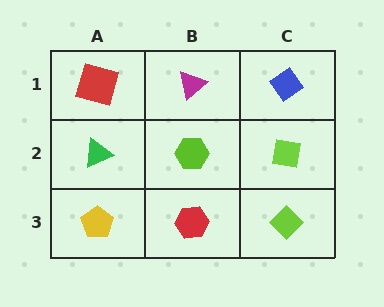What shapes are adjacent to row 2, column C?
A blue diamond (row 1, column C), a lime diamond (row 3, column C), a lime hexagon (row 2, column B).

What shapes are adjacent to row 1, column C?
A lime square (row 2, column C), a magenta triangle (row 1, column B).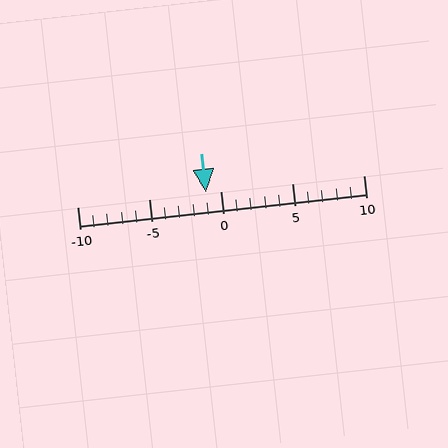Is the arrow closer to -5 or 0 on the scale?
The arrow is closer to 0.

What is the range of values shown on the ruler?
The ruler shows values from -10 to 10.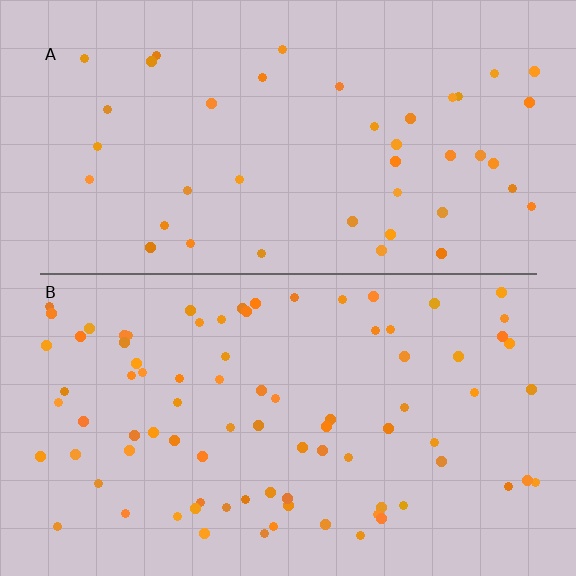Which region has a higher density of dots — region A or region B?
B (the bottom).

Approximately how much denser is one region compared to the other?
Approximately 2.0× — region B over region A.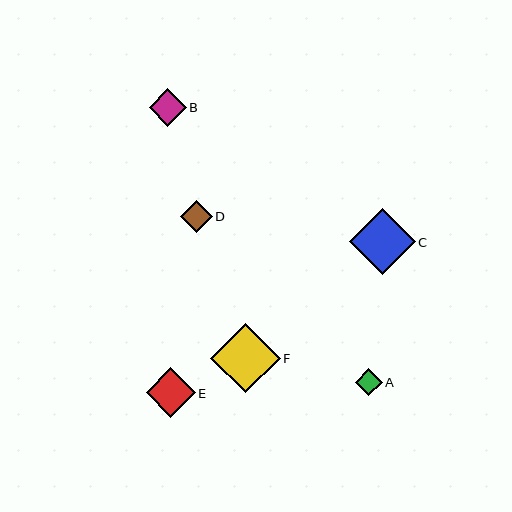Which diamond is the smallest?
Diamond A is the smallest with a size of approximately 27 pixels.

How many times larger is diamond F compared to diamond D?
Diamond F is approximately 2.2 times the size of diamond D.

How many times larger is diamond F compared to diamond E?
Diamond F is approximately 1.4 times the size of diamond E.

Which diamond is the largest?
Diamond F is the largest with a size of approximately 69 pixels.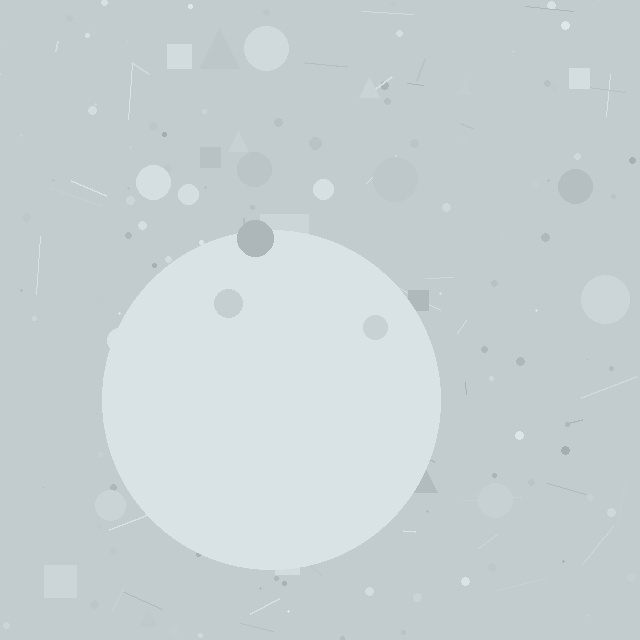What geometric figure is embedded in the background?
A circle is embedded in the background.